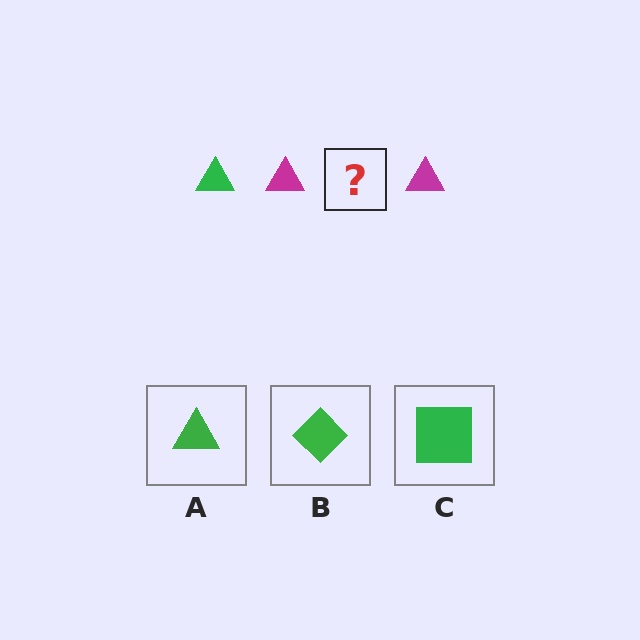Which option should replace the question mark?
Option A.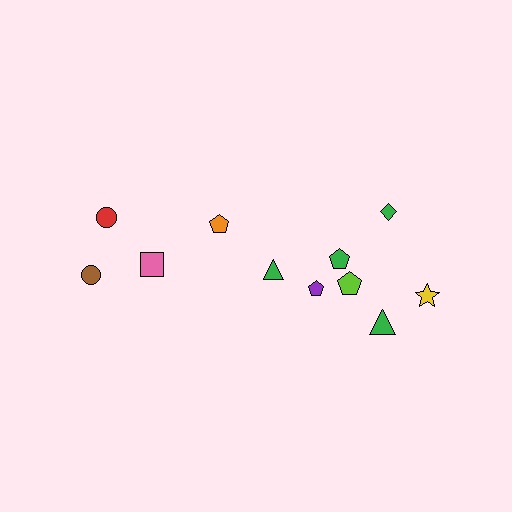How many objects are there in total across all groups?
There are 11 objects.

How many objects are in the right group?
There are 7 objects.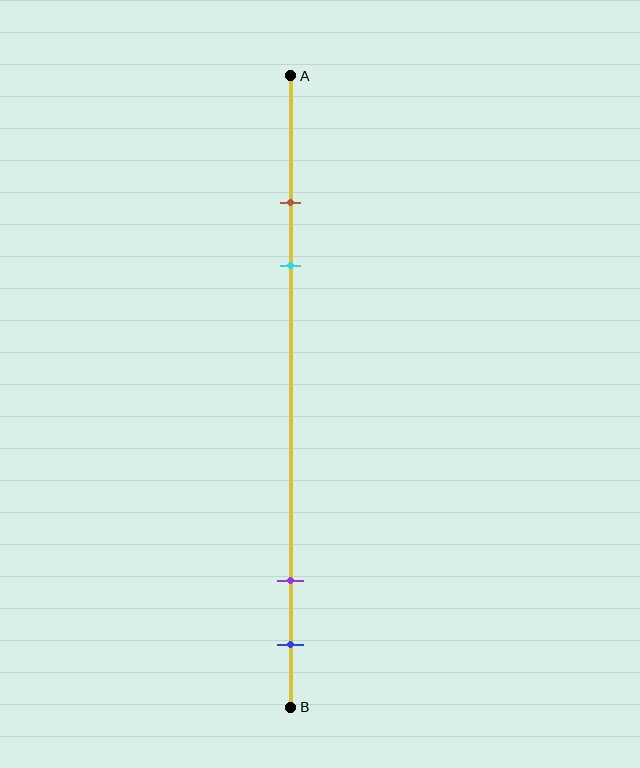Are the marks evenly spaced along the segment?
No, the marks are not evenly spaced.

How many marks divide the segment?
There are 4 marks dividing the segment.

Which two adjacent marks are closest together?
The brown and cyan marks are the closest adjacent pair.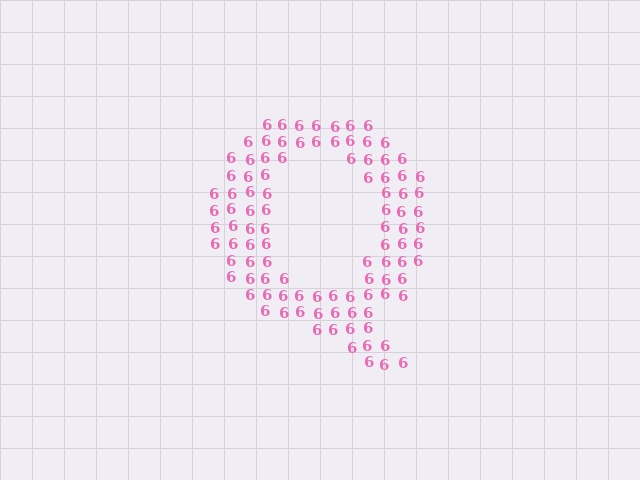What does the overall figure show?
The overall figure shows the letter Q.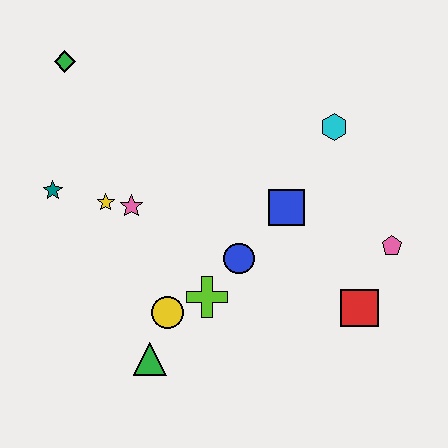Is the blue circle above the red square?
Yes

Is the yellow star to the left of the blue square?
Yes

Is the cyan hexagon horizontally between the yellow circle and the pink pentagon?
Yes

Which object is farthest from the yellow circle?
The green diamond is farthest from the yellow circle.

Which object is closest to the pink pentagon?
The red square is closest to the pink pentagon.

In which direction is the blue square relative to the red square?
The blue square is above the red square.